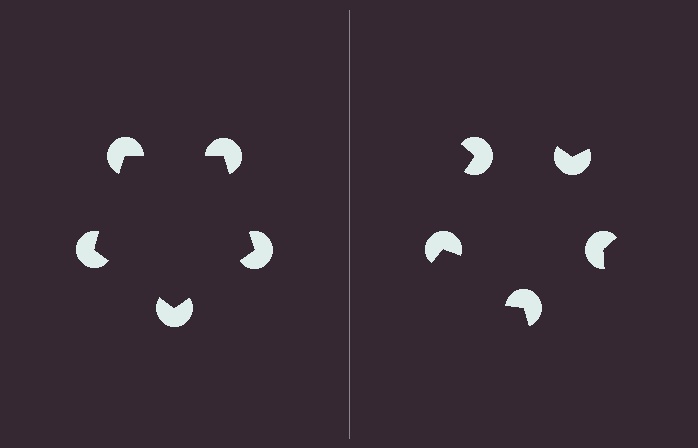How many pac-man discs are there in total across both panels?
10 — 5 on each side.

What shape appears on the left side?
An illusory pentagon.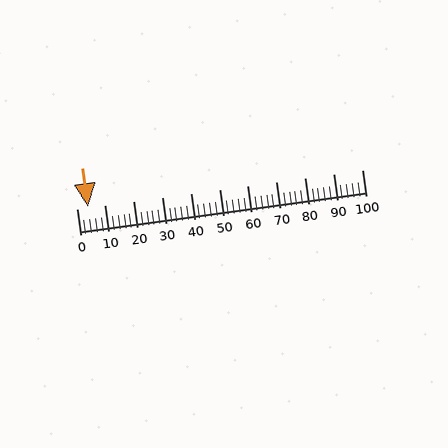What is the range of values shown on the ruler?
The ruler shows values from 0 to 100.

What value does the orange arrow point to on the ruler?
The orange arrow points to approximately 4.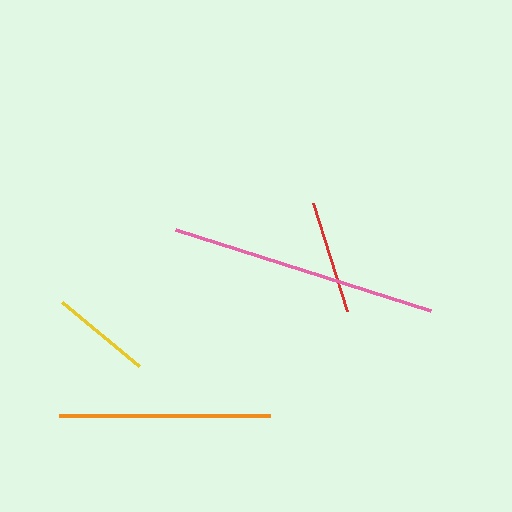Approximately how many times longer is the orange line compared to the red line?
The orange line is approximately 1.9 times the length of the red line.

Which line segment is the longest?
The pink line is the longest at approximately 268 pixels.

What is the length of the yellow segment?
The yellow segment is approximately 101 pixels long.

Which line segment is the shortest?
The yellow line is the shortest at approximately 101 pixels.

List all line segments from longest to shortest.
From longest to shortest: pink, orange, red, yellow.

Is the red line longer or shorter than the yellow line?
The red line is longer than the yellow line.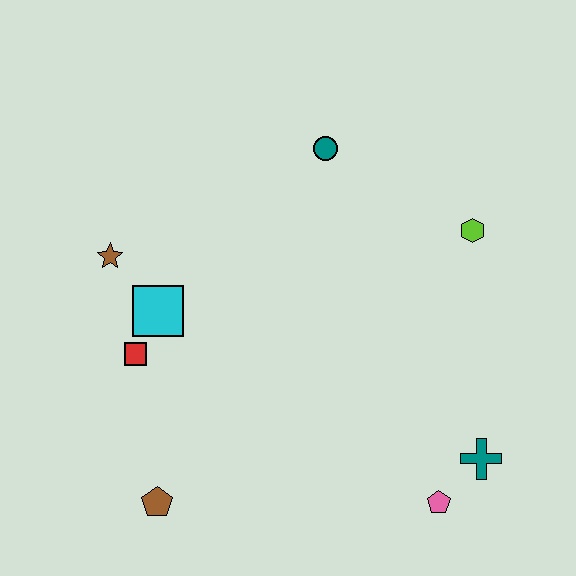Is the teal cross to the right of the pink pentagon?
Yes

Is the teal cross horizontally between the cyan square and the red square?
No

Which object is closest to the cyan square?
The red square is closest to the cyan square.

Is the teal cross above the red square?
No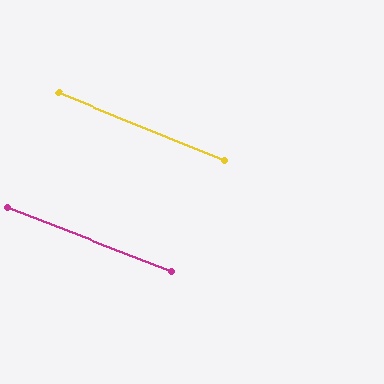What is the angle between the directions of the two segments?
Approximately 1 degree.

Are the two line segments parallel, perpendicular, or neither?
Parallel — their directions differ by only 0.9°.